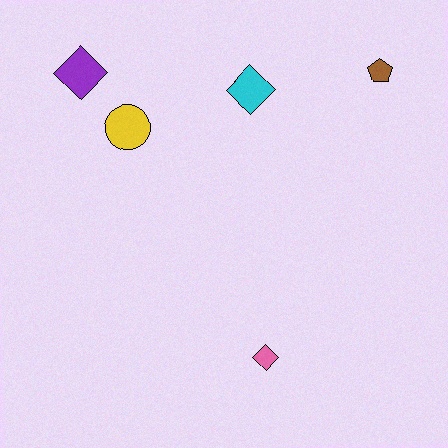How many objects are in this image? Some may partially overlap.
There are 5 objects.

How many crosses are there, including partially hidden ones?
There are no crosses.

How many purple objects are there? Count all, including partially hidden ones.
There is 1 purple object.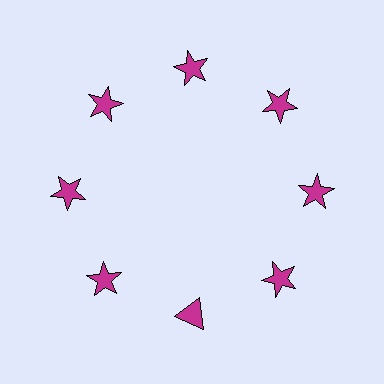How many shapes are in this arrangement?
There are 8 shapes arranged in a ring pattern.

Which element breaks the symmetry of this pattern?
The magenta triangle at roughly the 6 o'clock position breaks the symmetry. All other shapes are magenta stars.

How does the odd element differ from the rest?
It has a different shape: triangle instead of star.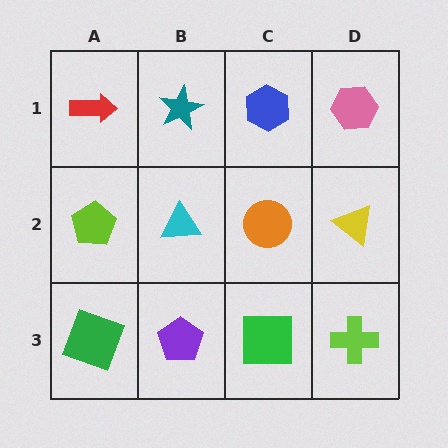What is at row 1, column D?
A pink hexagon.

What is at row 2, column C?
An orange circle.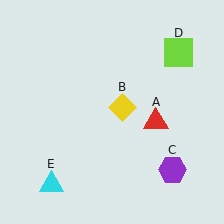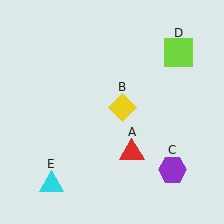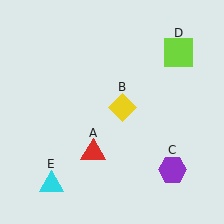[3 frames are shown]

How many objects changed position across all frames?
1 object changed position: red triangle (object A).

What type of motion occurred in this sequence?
The red triangle (object A) rotated clockwise around the center of the scene.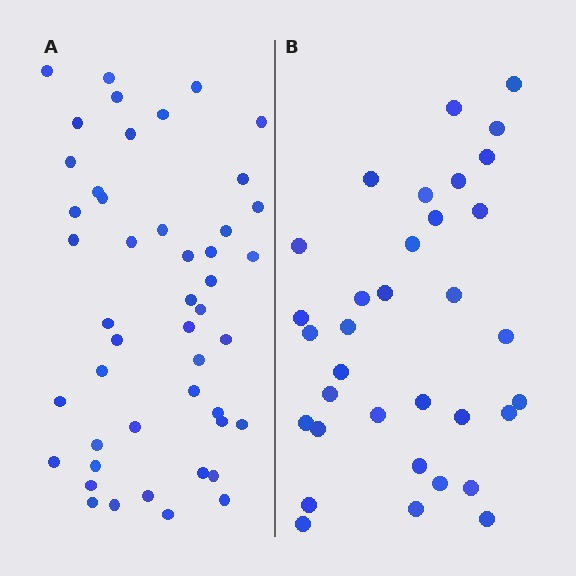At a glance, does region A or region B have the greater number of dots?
Region A (the left region) has more dots.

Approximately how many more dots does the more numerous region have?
Region A has approximately 15 more dots than region B.